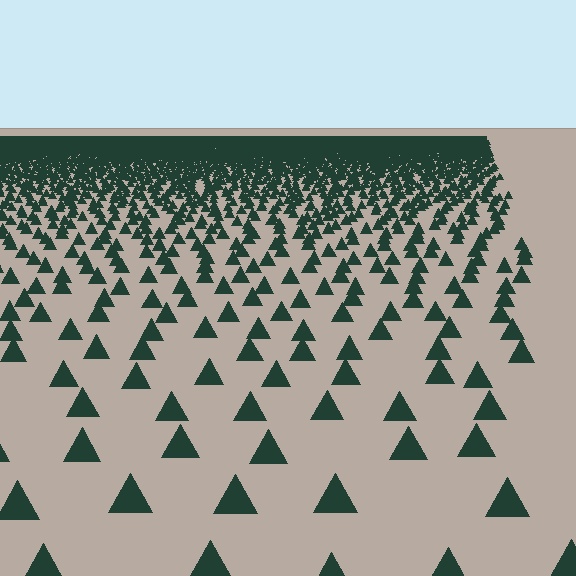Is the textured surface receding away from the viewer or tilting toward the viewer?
The surface is receding away from the viewer. Texture elements get smaller and denser toward the top.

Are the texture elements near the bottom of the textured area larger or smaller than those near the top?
Larger. Near the bottom, elements are closer to the viewer and appear at a bigger on-screen size.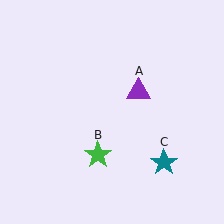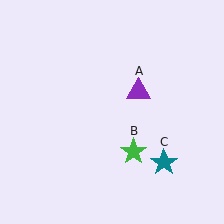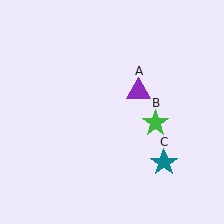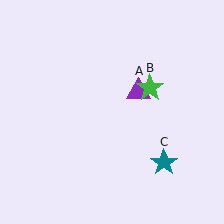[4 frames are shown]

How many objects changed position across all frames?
1 object changed position: green star (object B).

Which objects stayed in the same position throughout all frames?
Purple triangle (object A) and teal star (object C) remained stationary.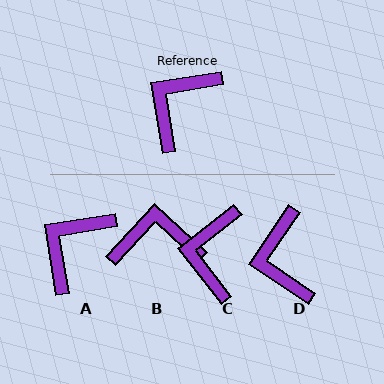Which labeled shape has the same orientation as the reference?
A.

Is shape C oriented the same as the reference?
No, it is off by about 28 degrees.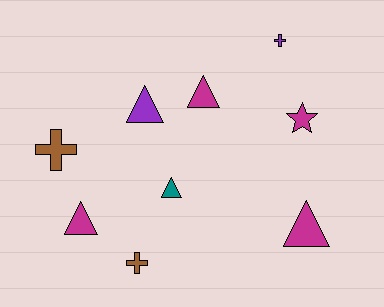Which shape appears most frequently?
Triangle, with 5 objects.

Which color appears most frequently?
Magenta, with 4 objects.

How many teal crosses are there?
There are no teal crosses.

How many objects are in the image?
There are 9 objects.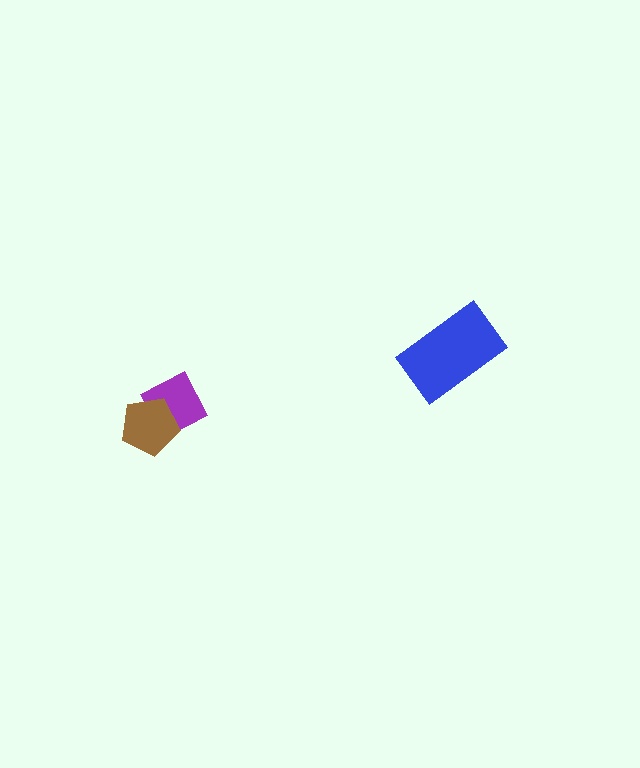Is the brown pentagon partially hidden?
No, no other shape covers it.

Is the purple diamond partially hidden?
Yes, it is partially covered by another shape.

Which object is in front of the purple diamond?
The brown pentagon is in front of the purple diamond.